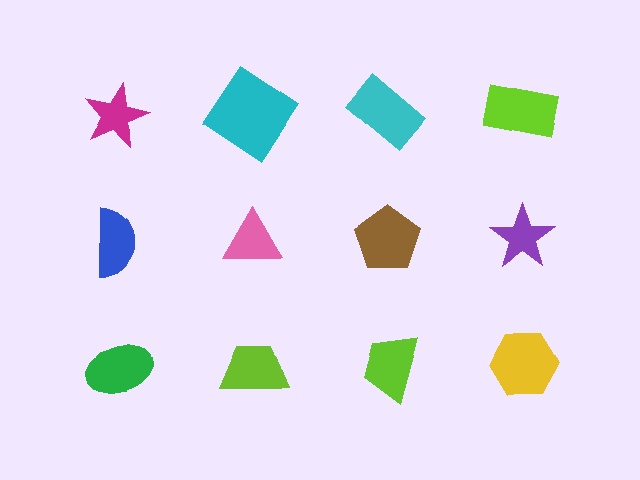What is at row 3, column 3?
A lime trapezoid.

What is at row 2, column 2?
A pink triangle.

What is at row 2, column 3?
A brown pentagon.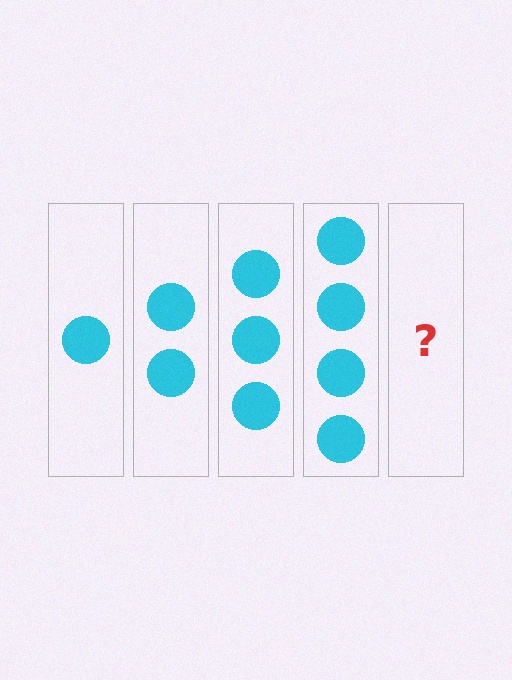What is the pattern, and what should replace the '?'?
The pattern is that each step adds one more circle. The '?' should be 5 circles.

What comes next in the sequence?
The next element should be 5 circles.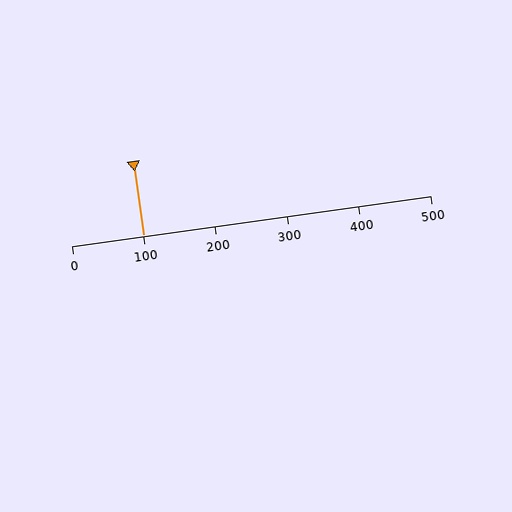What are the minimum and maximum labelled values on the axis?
The axis runs from 0 to 500.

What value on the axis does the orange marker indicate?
The marker indicates approximately 100.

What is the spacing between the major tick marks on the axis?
The major ticks are spaced 100 apart.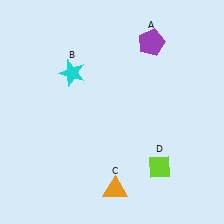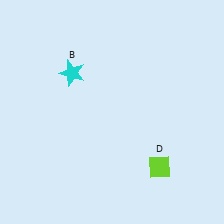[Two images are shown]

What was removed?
The purple pentagon (A), the orange triangle (C) were removed in Image 2.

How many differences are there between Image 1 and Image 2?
There are 2 differences between the two images.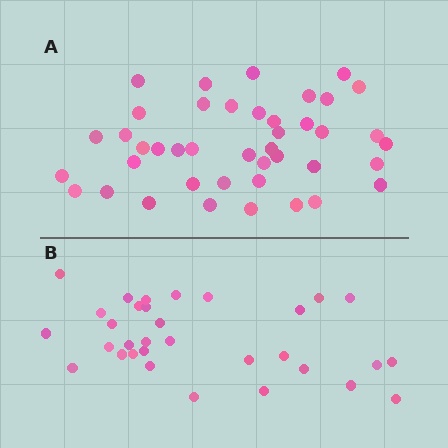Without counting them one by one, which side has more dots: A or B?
Region A (the top region) has more dots.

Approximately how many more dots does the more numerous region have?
Region A has roughly 10 or so more dots than region B.